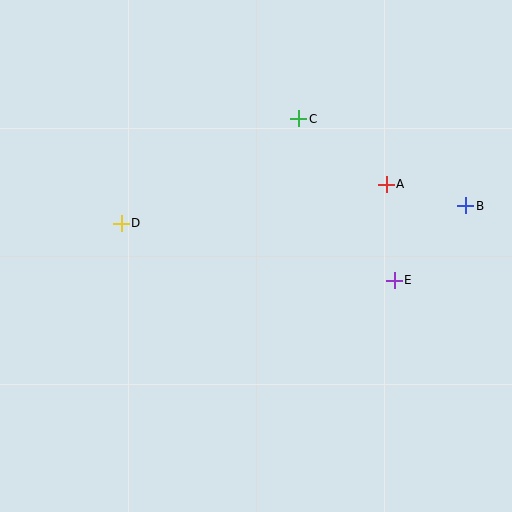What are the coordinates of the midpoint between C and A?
The midpoint between C and A is at (343, 152).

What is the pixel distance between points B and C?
The distance between B and C is 189 pixels.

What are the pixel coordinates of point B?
Point B is at (466, 206).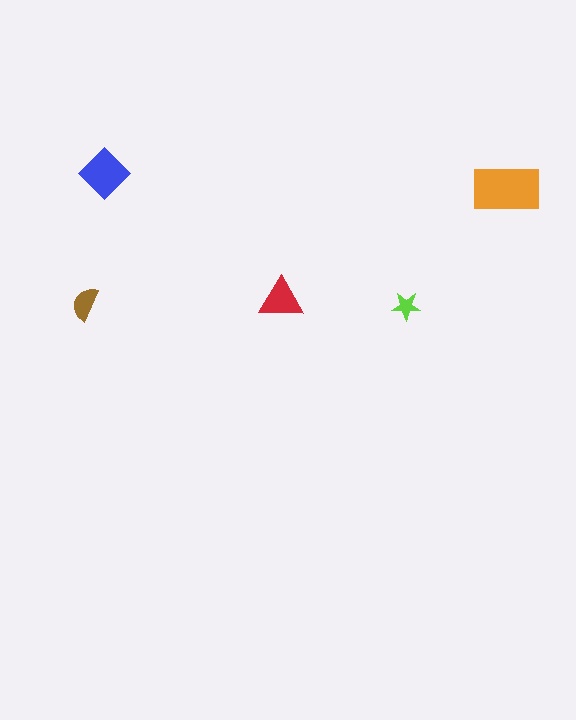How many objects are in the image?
There are 5 objects in the image.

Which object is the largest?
The orange rectangle.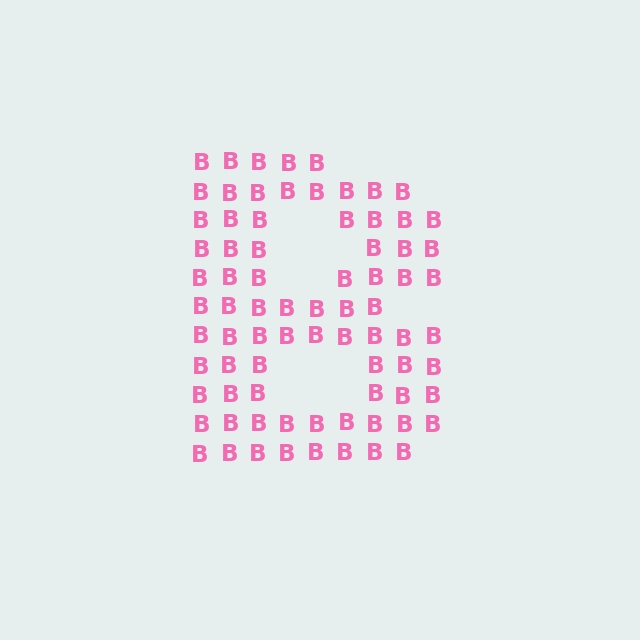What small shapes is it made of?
It is made of small letter B's.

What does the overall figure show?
The overall figure shows the letter B.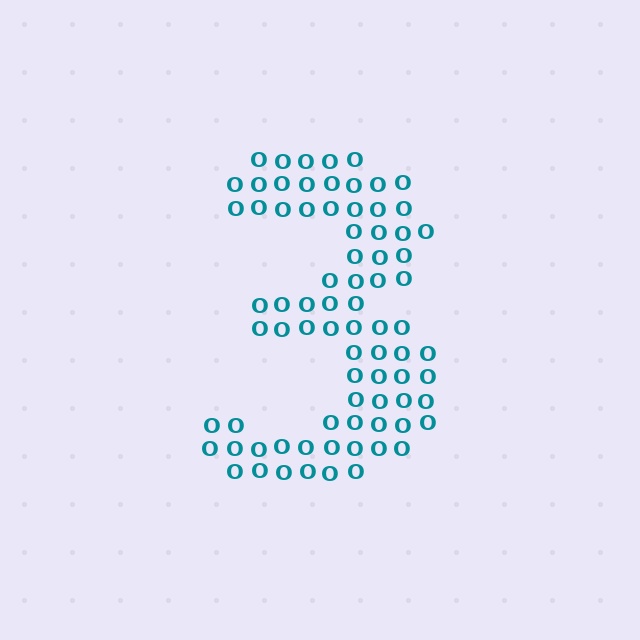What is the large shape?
The large shape is the digit 3.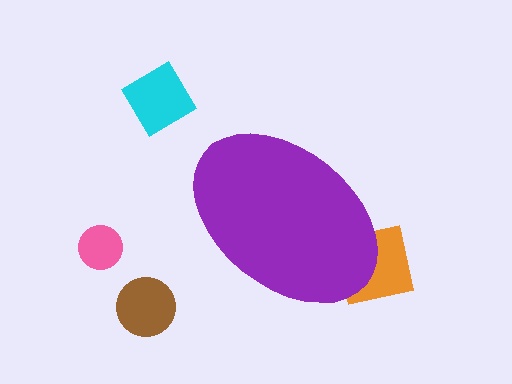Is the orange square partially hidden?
Yes, the orange square is partially hidden behind the purple ellipse.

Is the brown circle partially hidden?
No, the brown circle is fully visible.